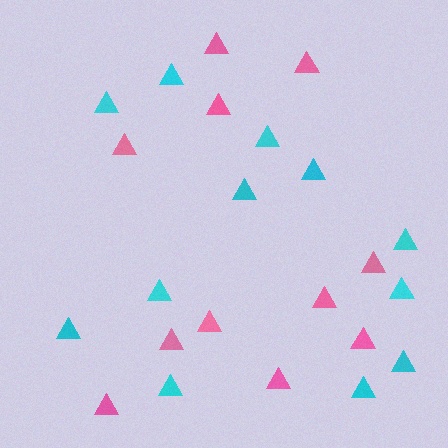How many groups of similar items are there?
There are 2 groups: one group of pink triangles (11) and one group of cyan triangles (12).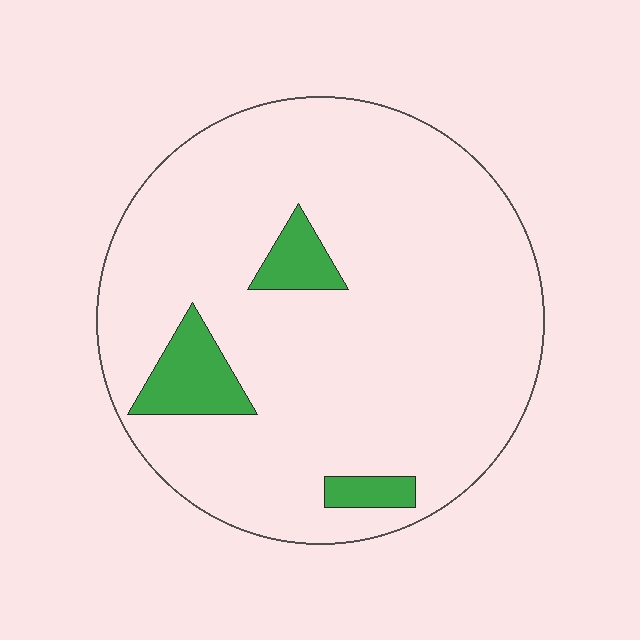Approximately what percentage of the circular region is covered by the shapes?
Approximately 10%.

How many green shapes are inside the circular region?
3.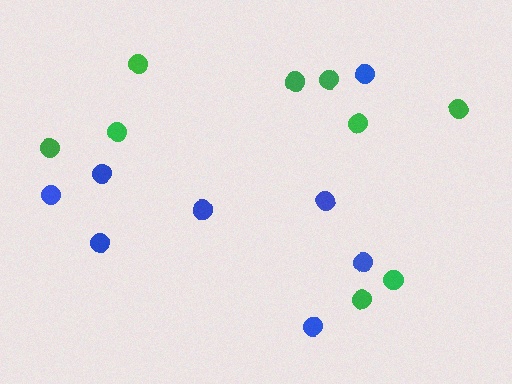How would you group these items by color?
There are 2 groups: one group of green circles (9) and one group of blue circles (8).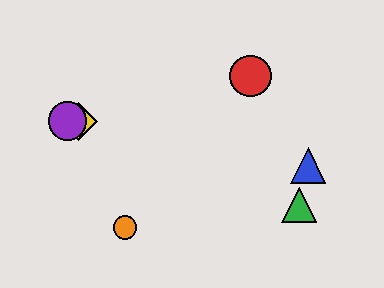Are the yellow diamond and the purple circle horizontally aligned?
Yes, both are at y≈121.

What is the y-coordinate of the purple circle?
The purple circle is at y≈121.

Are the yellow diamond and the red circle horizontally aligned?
No, the yellow diamond is at y≈121 and the red circle is at y≈76.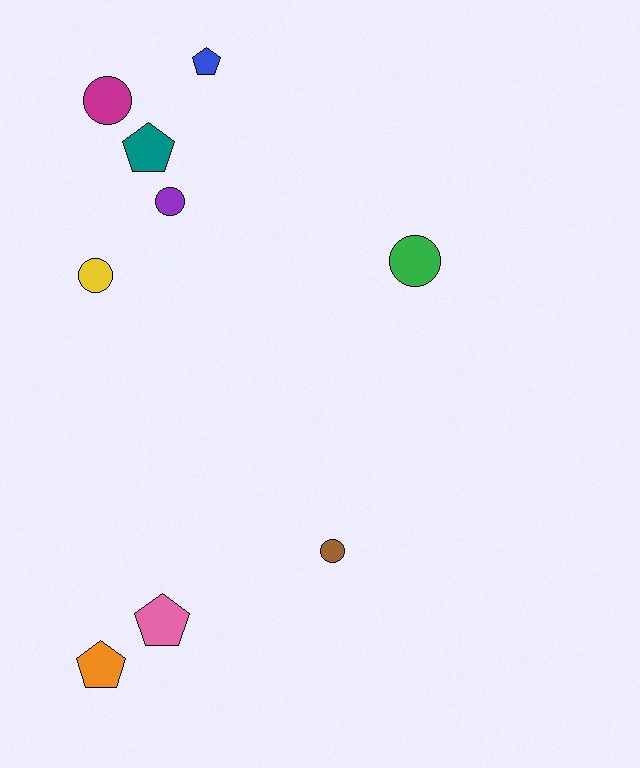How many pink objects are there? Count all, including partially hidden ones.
There is 1 pink object.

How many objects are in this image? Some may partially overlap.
There are 9 objects.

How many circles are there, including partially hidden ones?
There are 5 circles.